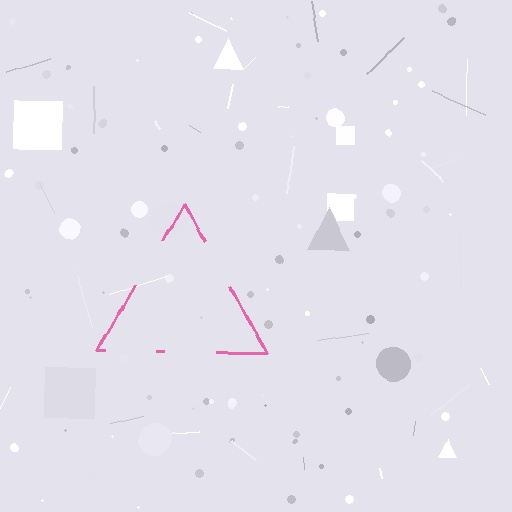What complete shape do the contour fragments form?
The contour fragments form a triangle.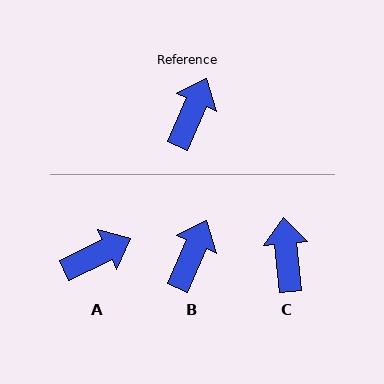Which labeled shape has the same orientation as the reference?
B.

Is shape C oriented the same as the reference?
No, it is off by about 29 degrees.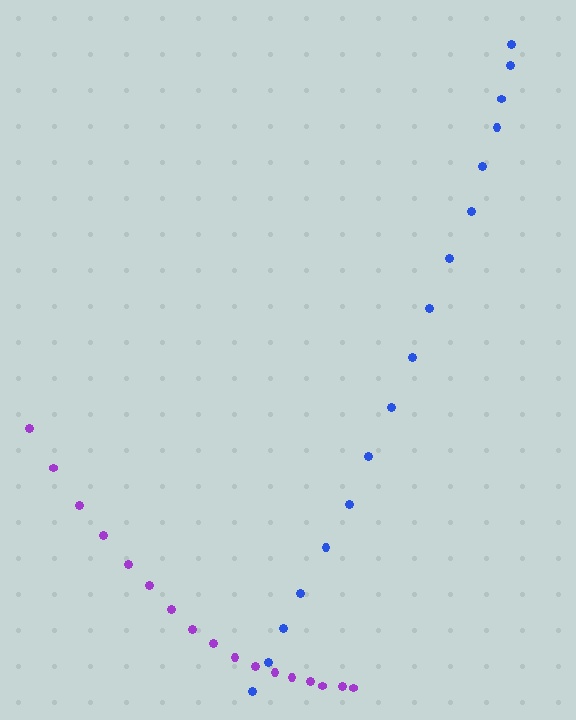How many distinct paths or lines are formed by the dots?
There are 2 distinct paths.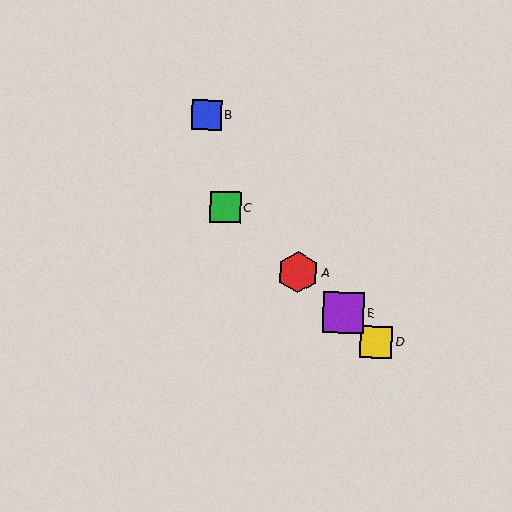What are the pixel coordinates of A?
Object A is at (298, 272).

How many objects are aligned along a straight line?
4 objects (A, C, D, E) are aligned along a straight line.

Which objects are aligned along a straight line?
Objects A, C, D, E are aligned along a straight line.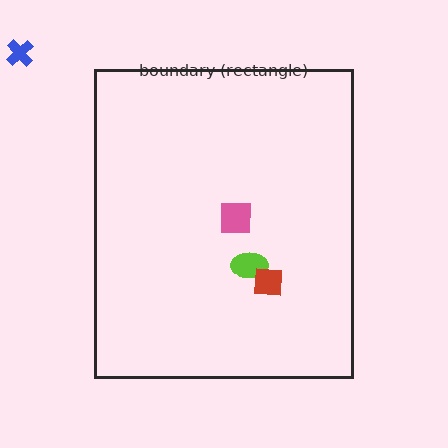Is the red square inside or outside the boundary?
Inside.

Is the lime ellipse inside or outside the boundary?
Inside.